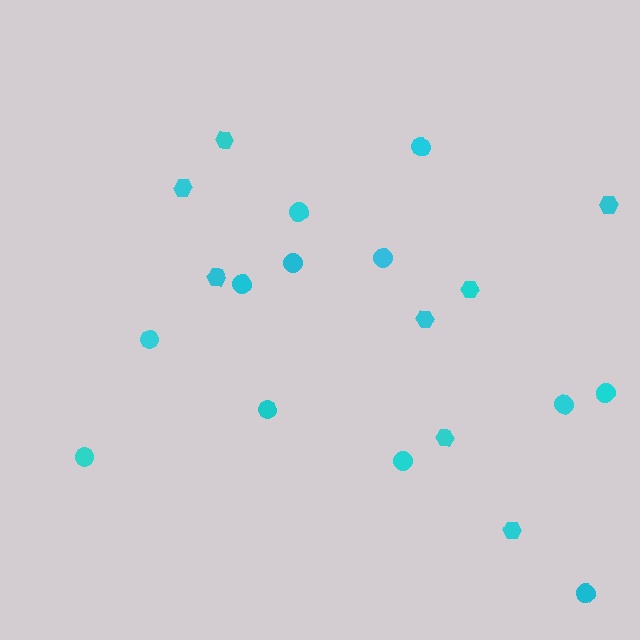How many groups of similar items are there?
There are 2 groups: one group of hexagons (8) and one group of circles (12).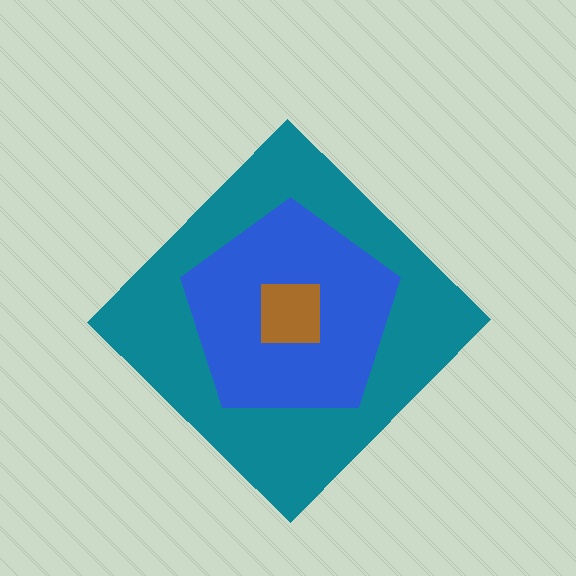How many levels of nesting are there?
3.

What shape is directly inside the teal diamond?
The blue pentagon.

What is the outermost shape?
The teal diamond.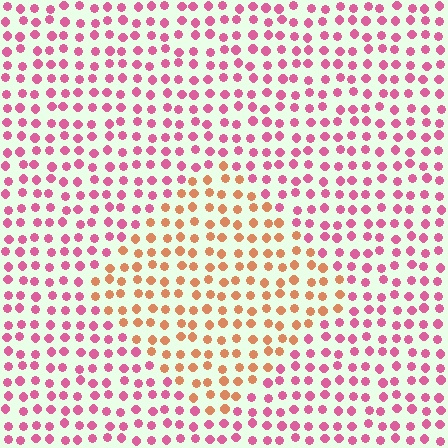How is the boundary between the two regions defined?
The boundary is defined purely by a slight shift in hue (about 49 degrees). Spacing, size, and orientation are identical on both sides.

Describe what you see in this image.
The image is filled with small pink elements in a uniform arrangement. A diamond-shaped region is visible where the elements are tinted to a slightly different hue, forming a subtle color boundary.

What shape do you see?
I see a diamond.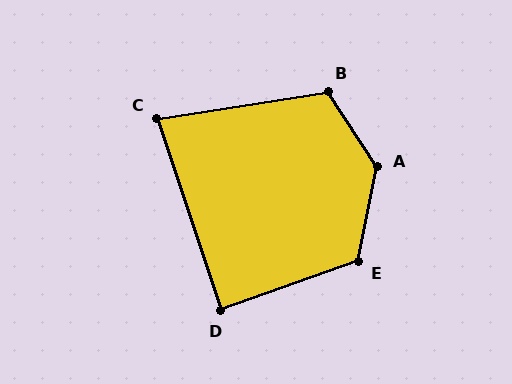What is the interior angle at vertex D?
Approximately 89 degrees (approximately right).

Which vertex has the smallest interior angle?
C, at approximately 80 degrees.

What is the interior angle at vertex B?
Approximately 114 degrees (obtuse).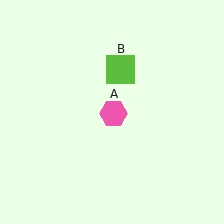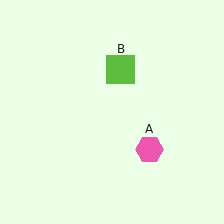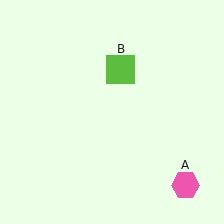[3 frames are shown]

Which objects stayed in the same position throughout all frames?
Lime square (object B) remained stationary.